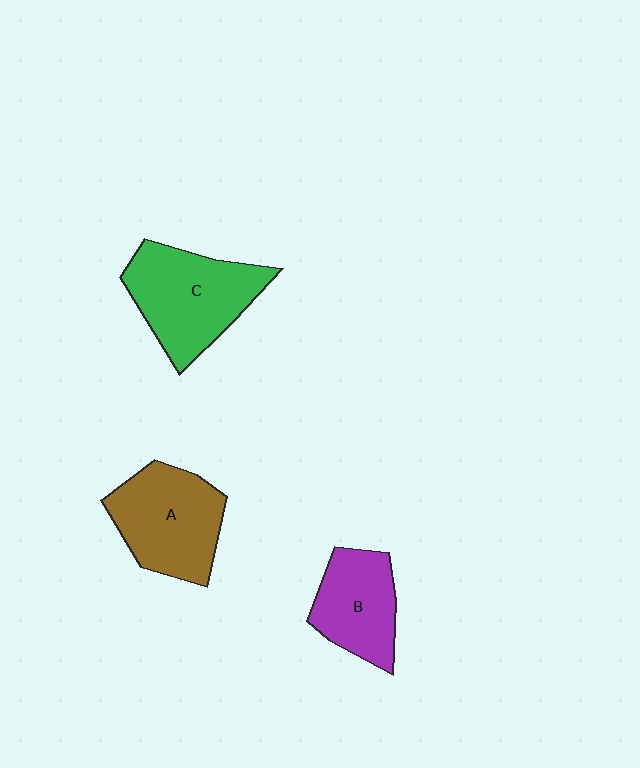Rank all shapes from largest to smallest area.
From largest to smallest: C (green), A (brown), B (purple).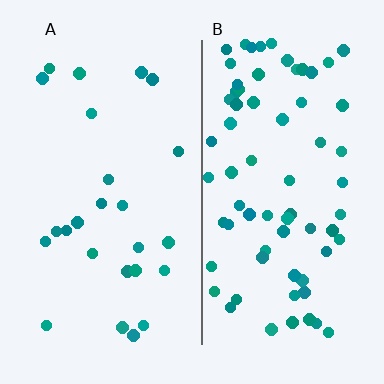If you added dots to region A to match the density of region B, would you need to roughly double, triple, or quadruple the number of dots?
Approximately triple.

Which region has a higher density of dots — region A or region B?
B (the right).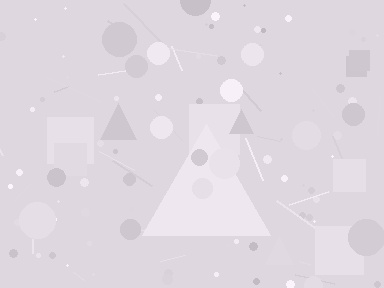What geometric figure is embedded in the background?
A triangle is embedded in the background.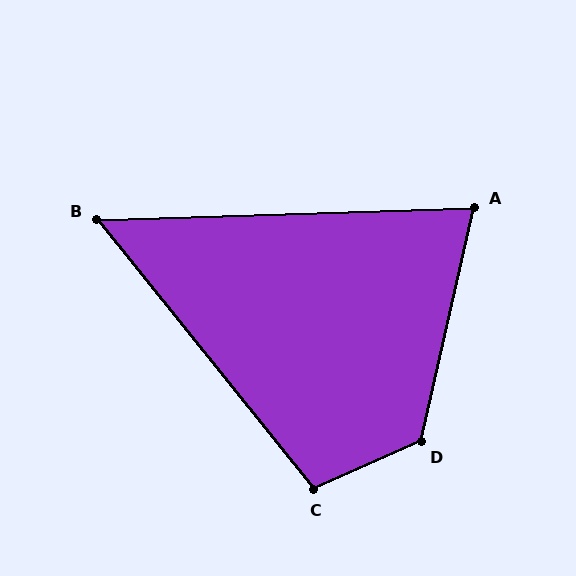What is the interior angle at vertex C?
Approximately 105 degrees (obtuse).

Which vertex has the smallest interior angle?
B, at approximately 53 degrees.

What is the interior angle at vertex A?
Approximately 75 degrees (acute).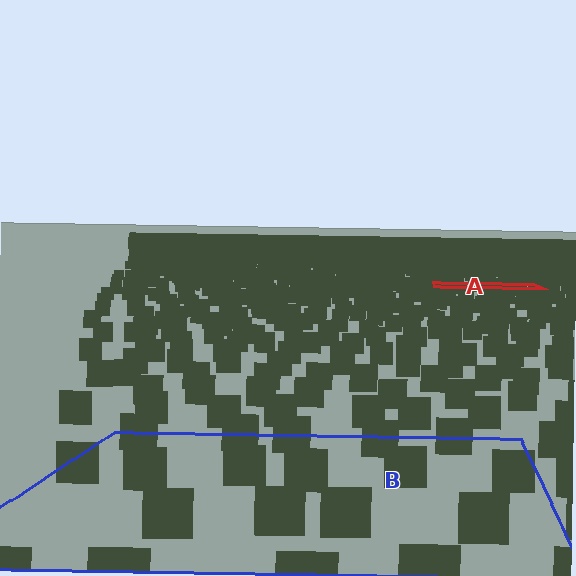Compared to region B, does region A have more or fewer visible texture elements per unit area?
Region A has more texture elements per unit area — they are packed more densely because it is farther away.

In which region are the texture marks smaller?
The texture marks are smaller in region A, because it is farther away.